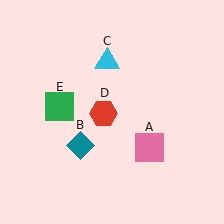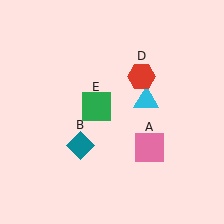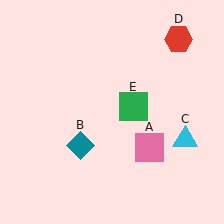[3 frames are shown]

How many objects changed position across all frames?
3 objects changed position: cyan triangle (object C), red hexagon (object D), green square (object E).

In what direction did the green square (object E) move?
The green square (object E) moved right.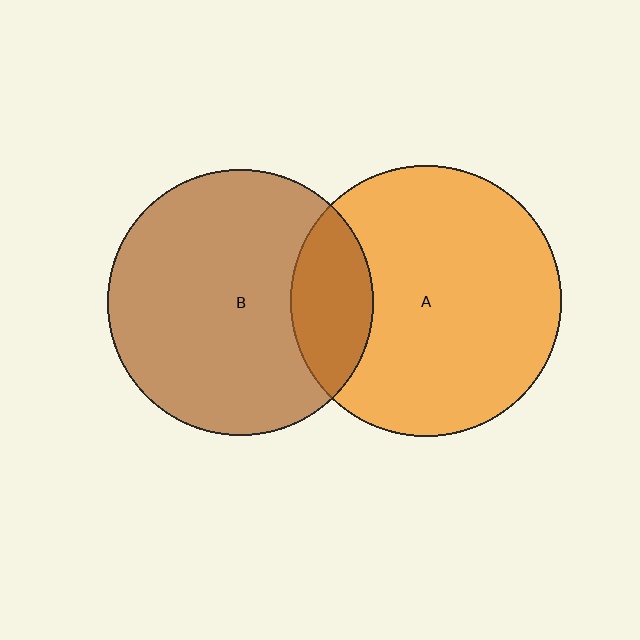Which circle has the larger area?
Circle A (orange).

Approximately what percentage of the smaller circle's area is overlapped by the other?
Approximately 20%.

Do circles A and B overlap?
Yes.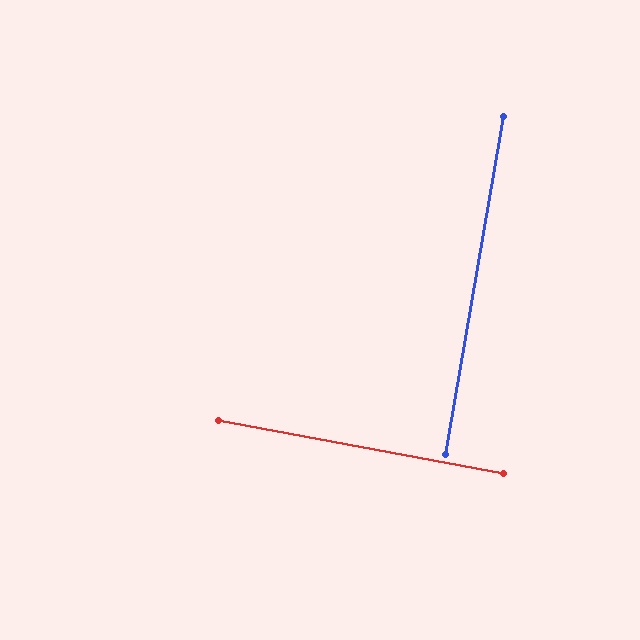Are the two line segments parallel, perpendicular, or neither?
Perpendicular — they meet at approximately 89°.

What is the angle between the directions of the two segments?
Approximately 89 degrees.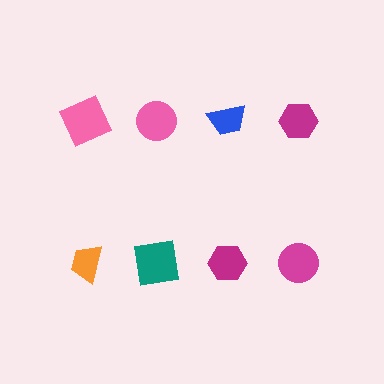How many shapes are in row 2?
4 shapes.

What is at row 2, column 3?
A magenta hexagon.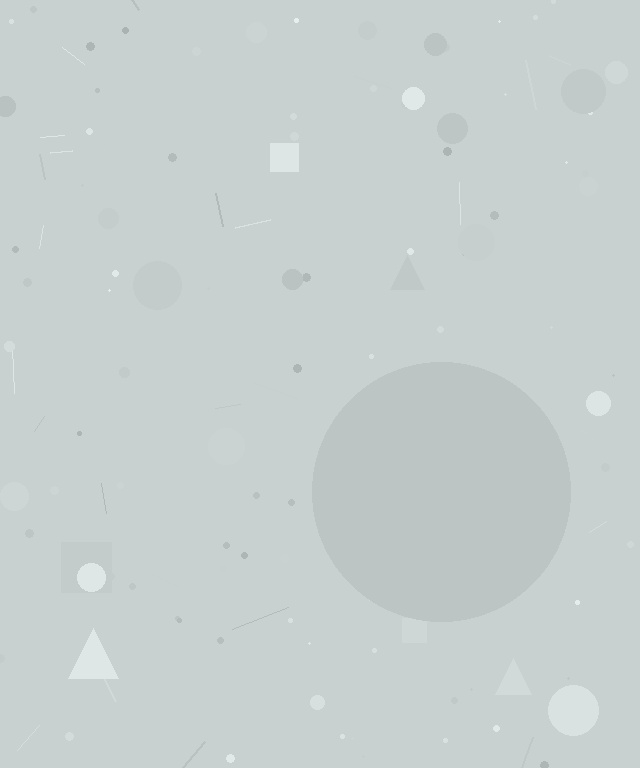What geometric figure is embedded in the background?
A circle is embedded in the background.